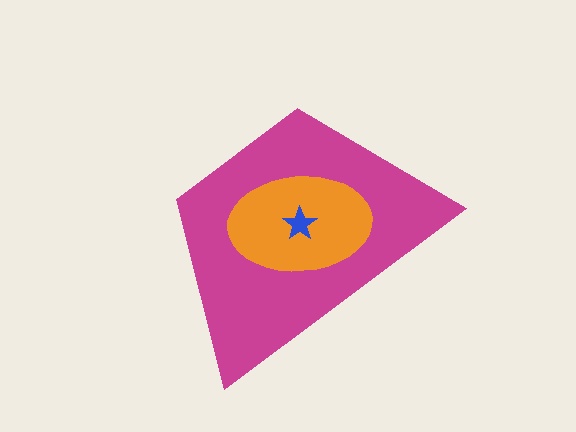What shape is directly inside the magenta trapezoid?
The orange ellipse.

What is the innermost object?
The blue star.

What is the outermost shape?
The magenta trapezoid.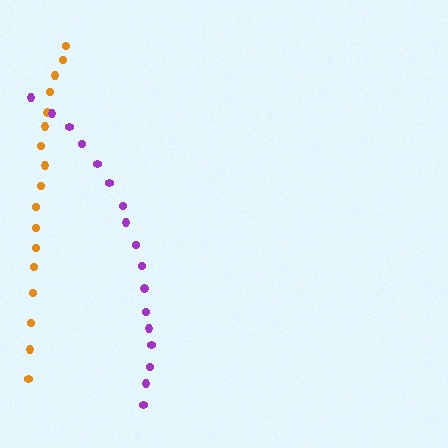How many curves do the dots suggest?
There are 2 distinct paths.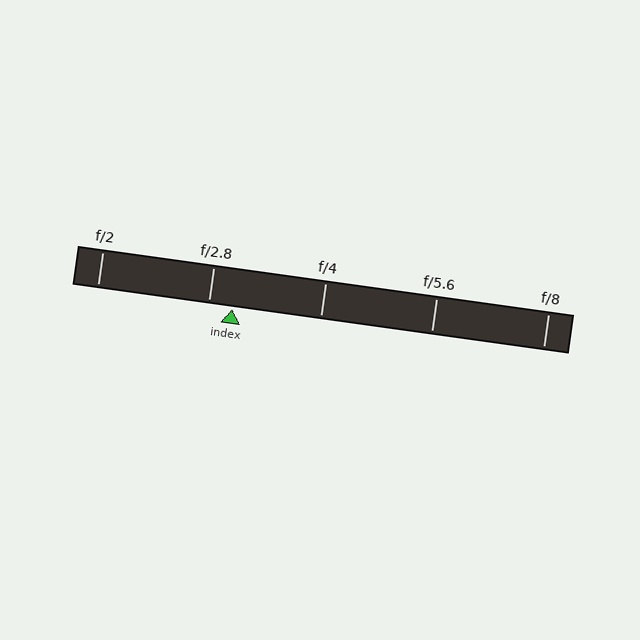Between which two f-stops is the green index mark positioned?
The index mark is between f/2.8 and f/4.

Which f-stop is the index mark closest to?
The index mark is closest to f/2.8.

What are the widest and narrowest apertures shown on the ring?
The widest aperture shown is f/2 and the narrowest is f/8.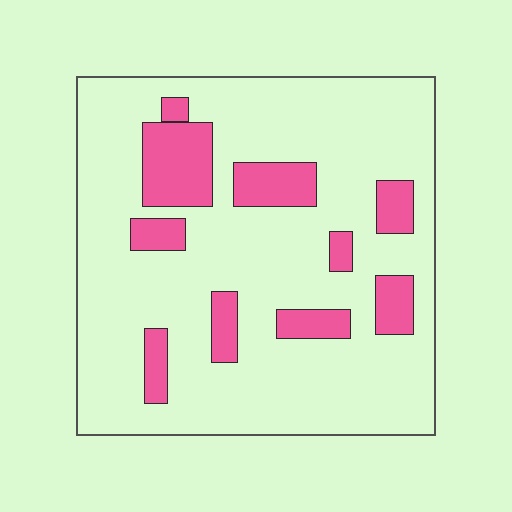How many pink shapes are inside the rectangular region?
10.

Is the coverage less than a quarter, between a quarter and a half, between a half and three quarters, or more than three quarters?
Less than a quarter.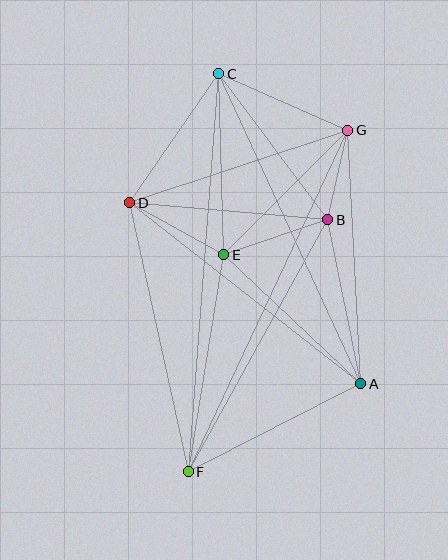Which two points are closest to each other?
Points B and G are closest to each other.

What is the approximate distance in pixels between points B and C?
The distance between B and C is approximately 182 pixels.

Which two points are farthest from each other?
Points C and F are farthest from each other.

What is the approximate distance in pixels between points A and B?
The distance between A and B is approximately 167 pixels.